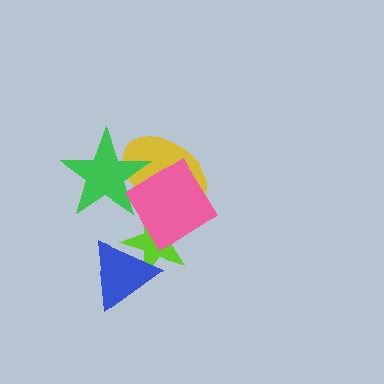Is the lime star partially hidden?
Yes, it is partially covered by another shape.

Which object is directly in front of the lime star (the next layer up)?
The blue triangle is directly in front of the lime star.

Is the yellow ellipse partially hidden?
Yes, it is partially covered by another shape.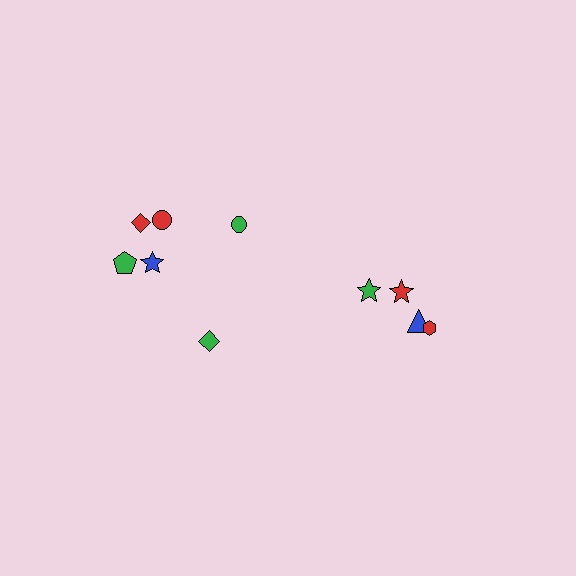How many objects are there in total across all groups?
There are 10 objects.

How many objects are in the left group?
There are 6 objects.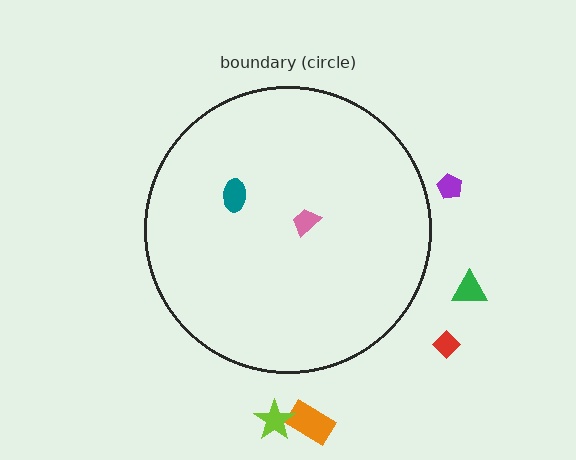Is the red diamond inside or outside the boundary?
Outside.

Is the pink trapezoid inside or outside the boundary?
Inside.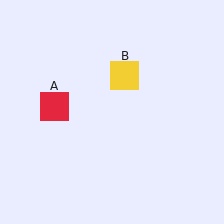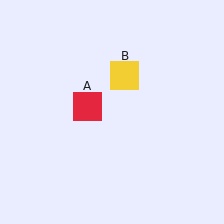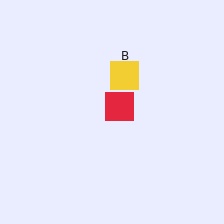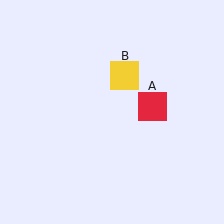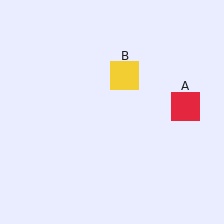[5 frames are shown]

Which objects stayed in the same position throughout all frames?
Yellow square (object B) remained stationary.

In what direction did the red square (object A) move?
The red square (object A) moved right.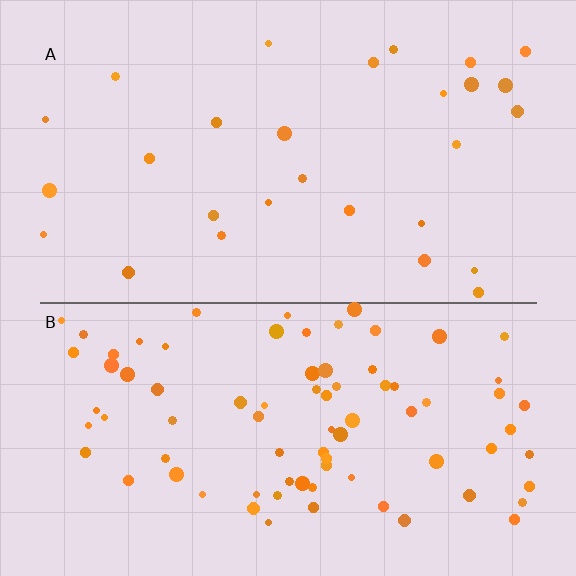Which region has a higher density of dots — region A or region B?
B (the bottom).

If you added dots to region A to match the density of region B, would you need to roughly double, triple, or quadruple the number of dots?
Approximately triple.